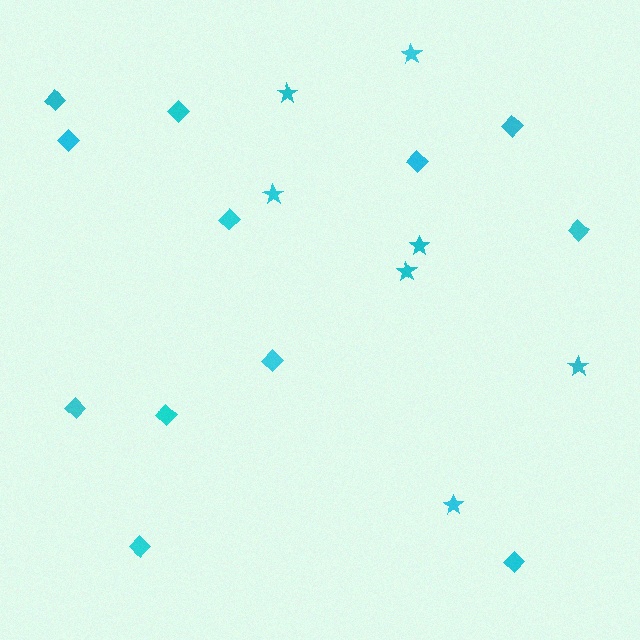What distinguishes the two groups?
There are 2 groups: one group of stars (7) and one group of diamonds (12).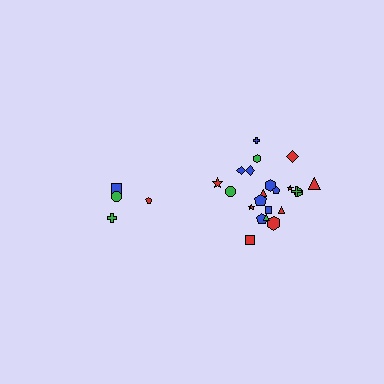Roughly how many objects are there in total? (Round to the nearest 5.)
Roughly 25 objects in total.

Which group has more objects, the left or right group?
The right group.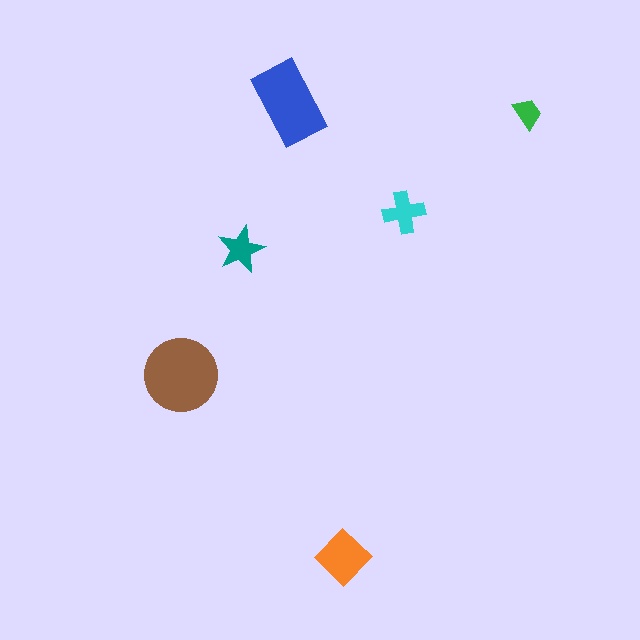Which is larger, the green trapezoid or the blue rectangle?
The blue rectangle.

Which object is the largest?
The brown circle.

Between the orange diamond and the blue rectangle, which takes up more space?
The blue rectangle.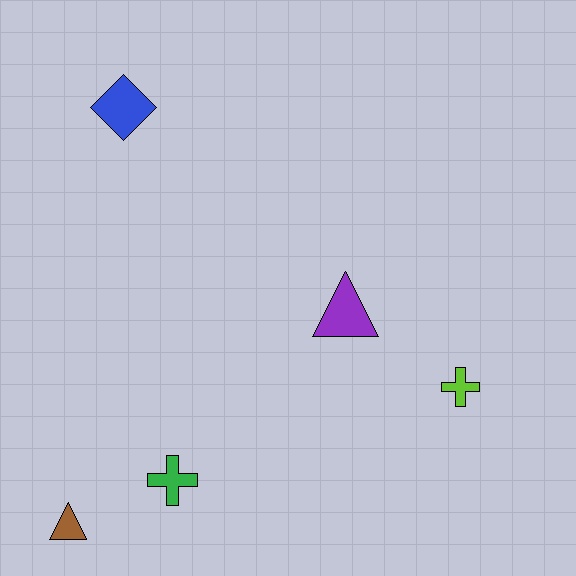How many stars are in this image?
There are no stars.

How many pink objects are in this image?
There are no pink objects.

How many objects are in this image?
There are 5 objects.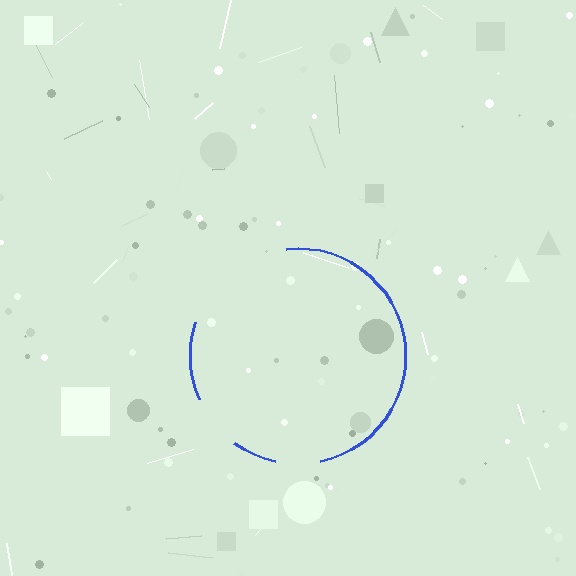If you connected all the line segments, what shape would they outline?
They would outline a circle.